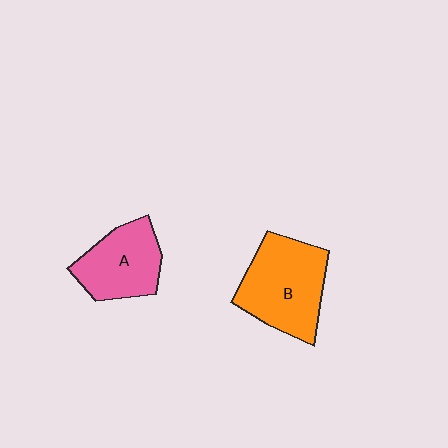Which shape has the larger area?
Shape B (orange).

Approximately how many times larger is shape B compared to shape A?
Approximately 1.3 times.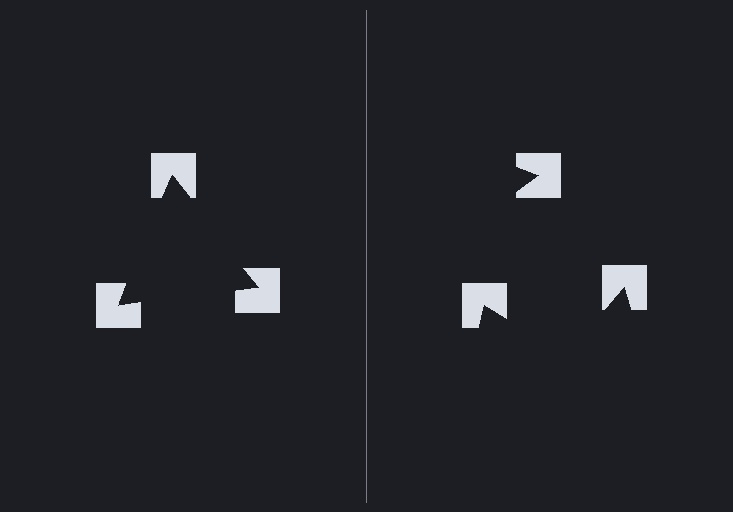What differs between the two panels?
The notched squares are positioned identically on both sides; only the wedge orientations differ. On the left they align to a triangle; on the right they are misaligned.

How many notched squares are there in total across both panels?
6 — 3 on each side.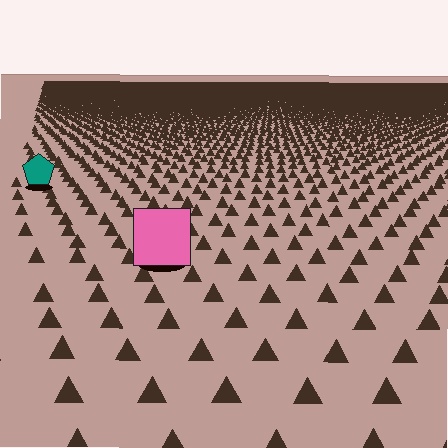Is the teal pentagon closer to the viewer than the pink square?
No. The pink square is closer — you can tell from the texture gradient: the ground texture is coarser near it.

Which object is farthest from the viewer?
The teal pentagon is farthest from the viewer. It appears smaller and the ground texture around it is denser.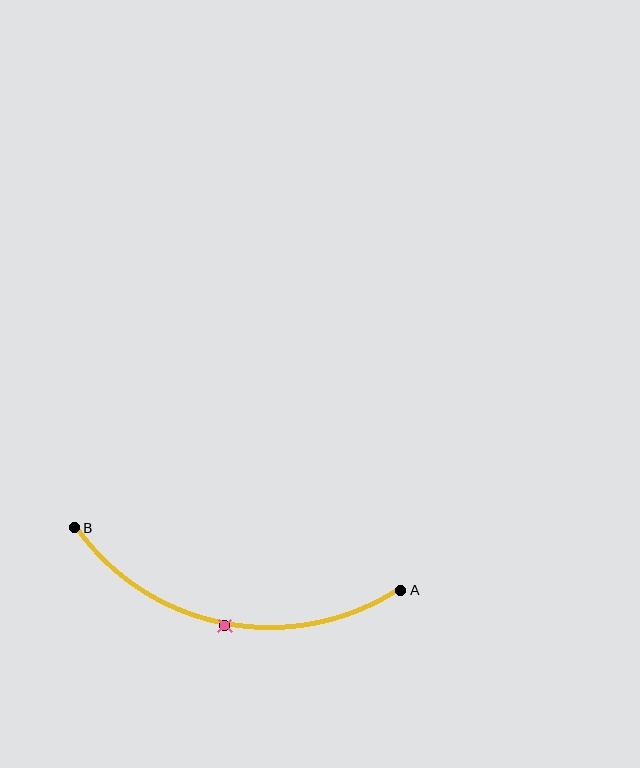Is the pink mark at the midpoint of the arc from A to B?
Yes. The pink mark lies on the arc at equal arc-length from both A and B — it is the arc midpoint.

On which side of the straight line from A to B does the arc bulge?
The arc bulges below the straight line connecting A and B.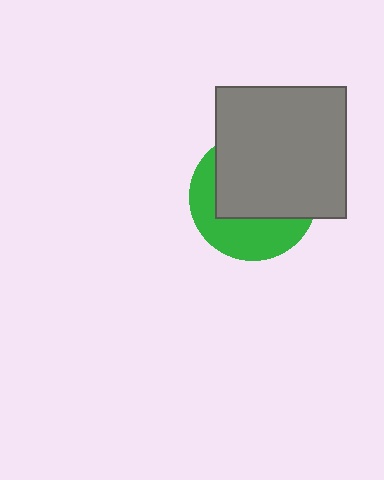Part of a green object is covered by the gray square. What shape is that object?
It is a circle.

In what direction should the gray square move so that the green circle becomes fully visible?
The gray square should move up. That is the shortest direction to clear the overlap and leave the green circle fully visible.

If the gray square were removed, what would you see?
You would see the complete green circle.